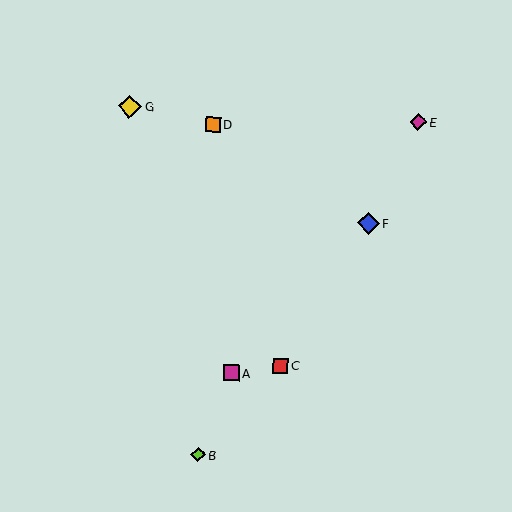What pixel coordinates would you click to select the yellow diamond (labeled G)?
Click at (130, 106) to select the yellow diamond G.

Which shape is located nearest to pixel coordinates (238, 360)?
The magenta square (labeled A) at (231, 373) is nearest to that location.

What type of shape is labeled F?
Shape F is a blue diamond.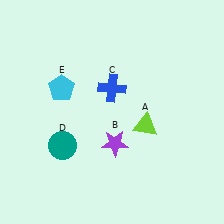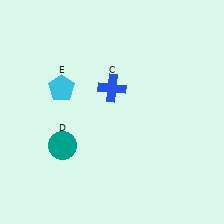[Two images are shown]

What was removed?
The lime triangle (A), the purple star (B) were removed in Image 2.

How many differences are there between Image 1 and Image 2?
There are 2 differences between the two images.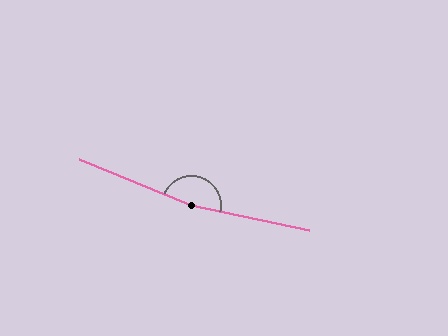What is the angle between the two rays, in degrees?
Approximately 169 degrees.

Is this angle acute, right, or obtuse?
It is obtuse.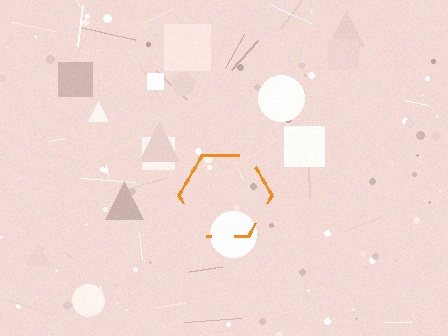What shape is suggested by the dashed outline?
The dashed outline suggests a hexagon.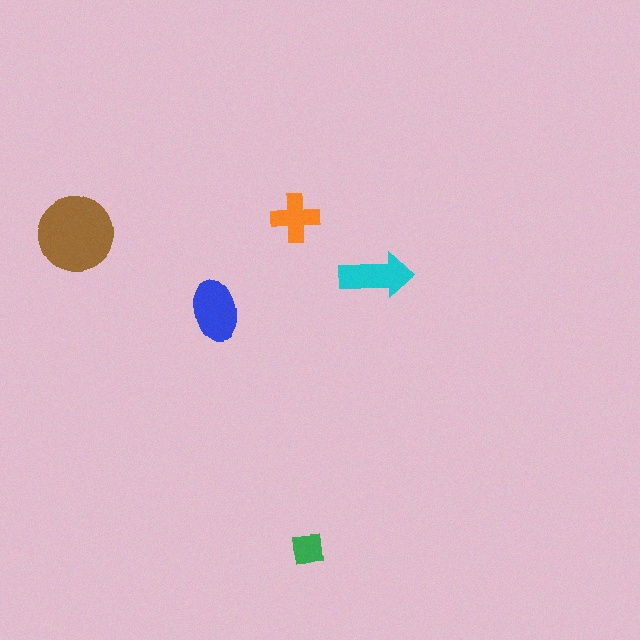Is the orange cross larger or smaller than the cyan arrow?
Smaller.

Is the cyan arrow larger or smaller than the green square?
Larger.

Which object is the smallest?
The green square.